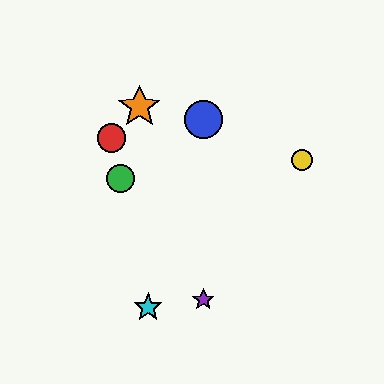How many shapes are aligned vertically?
2 shapes (the blue circle, the purple star) are aligned vertically.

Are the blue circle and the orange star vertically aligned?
No, the blue circle is at x≈203 and the orange star is at x≈139.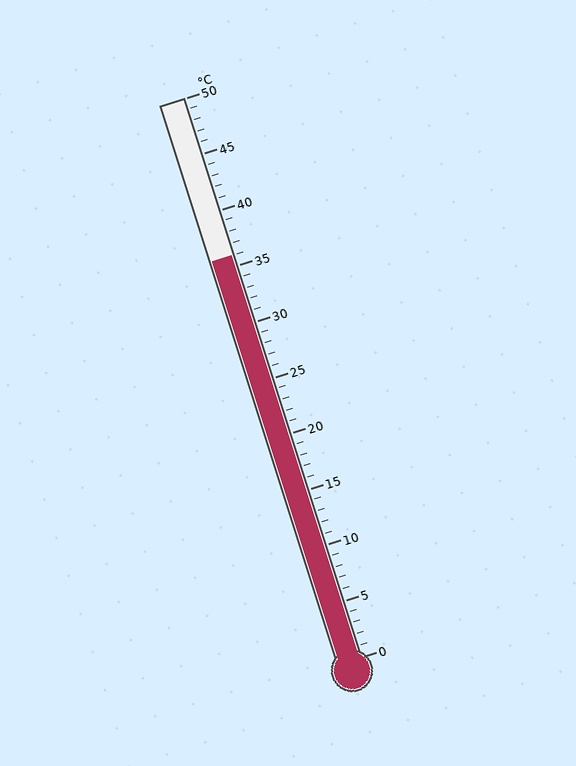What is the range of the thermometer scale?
The thermometer scale ranges from 0°C to 50°C.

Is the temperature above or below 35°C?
The temperature is above 35°C.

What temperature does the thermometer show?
The thermometer shows approximately 36°C.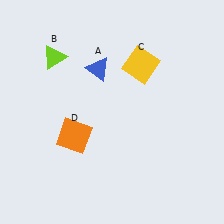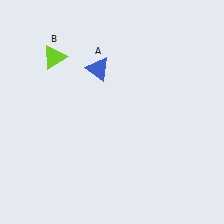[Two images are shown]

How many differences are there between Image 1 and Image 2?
There are 2 differences between the two images.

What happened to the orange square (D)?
The orange square (D) was removed in Image 2. It was in the bottom-left area of Image 1.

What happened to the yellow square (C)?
The yellow square (C) was removed in Image 2. It was in the top-right area of Image 1.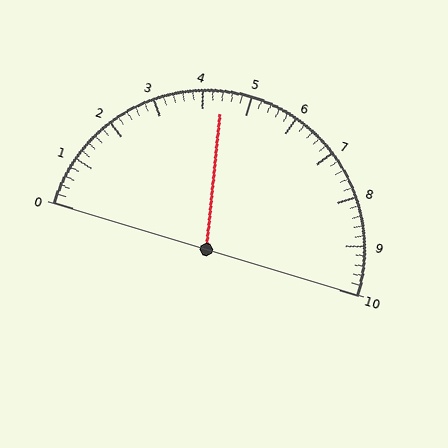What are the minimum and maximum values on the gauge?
The gauge ranges from 0 to 10.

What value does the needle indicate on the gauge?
The needle indicates approximately 4.4.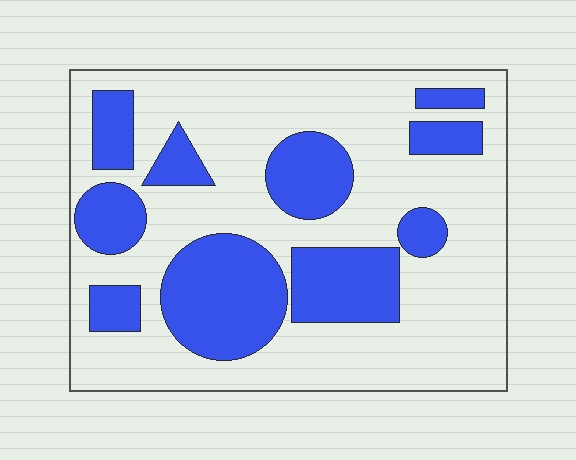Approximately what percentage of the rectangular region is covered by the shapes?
Approximately 30%.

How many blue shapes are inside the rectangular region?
10.